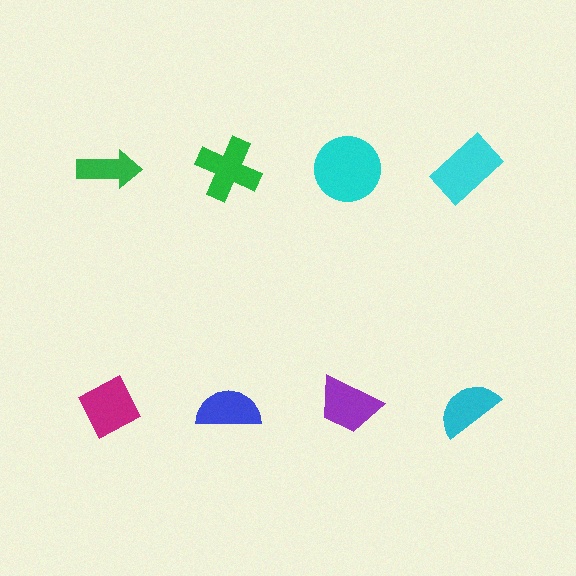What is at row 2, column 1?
A magenta diamond.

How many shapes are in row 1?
4 shapes.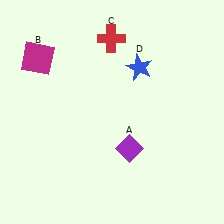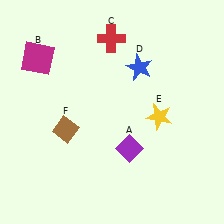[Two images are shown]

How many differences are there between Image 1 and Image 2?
There are 2 differences between the two images.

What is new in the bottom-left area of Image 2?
A brown diamond (F) was added in the bottom-left area of Image 2.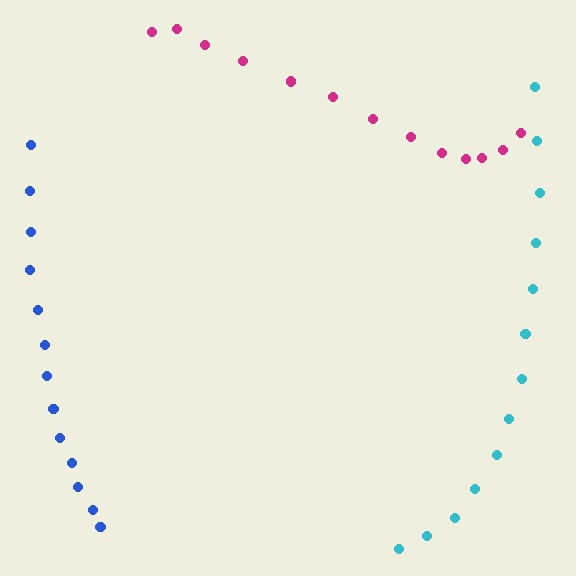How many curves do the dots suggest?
There are 3 distinct paths.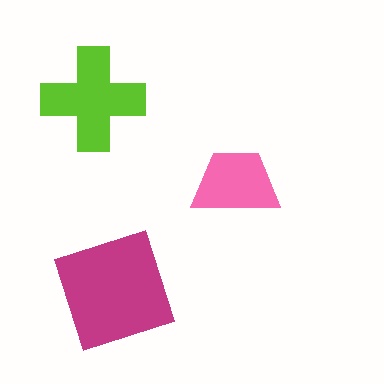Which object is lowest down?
The magenta square is bottommost.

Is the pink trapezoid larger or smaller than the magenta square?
Smaller.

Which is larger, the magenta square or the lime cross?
The magenta square.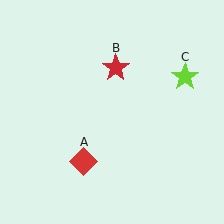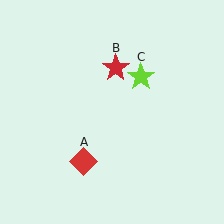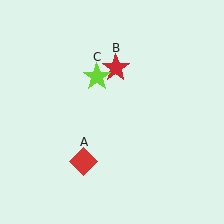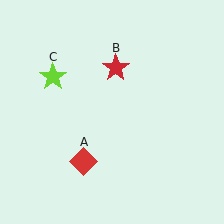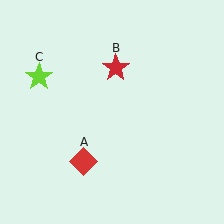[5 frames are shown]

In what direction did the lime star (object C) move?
The lime star (object C) moved left.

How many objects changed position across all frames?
1 object changed position: lime star (object C).